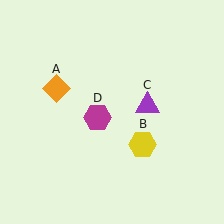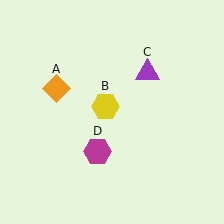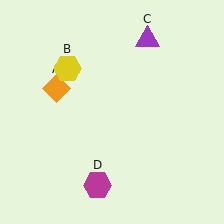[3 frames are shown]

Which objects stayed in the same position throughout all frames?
Orange diamond (object A) remained stationary.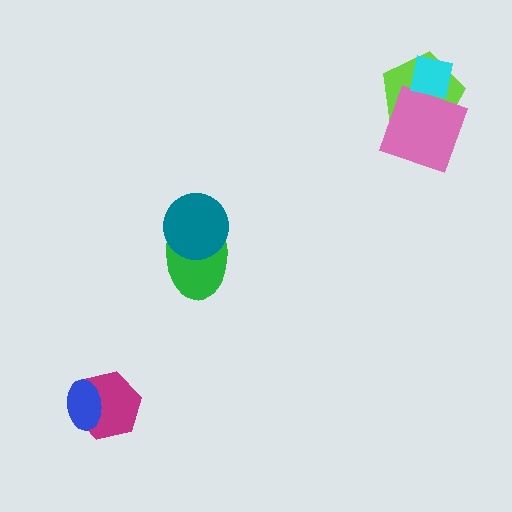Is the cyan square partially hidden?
No, no other shape covers it.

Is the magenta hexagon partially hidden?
Yes, it is partially covered by another shape.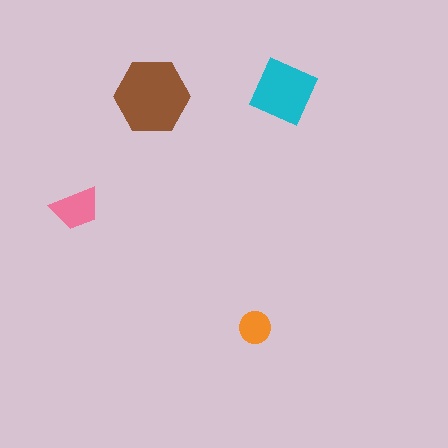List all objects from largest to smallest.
The brown hexagon, the cyan diamond, the pink trapezoid, the orange circle.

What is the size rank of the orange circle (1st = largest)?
4th.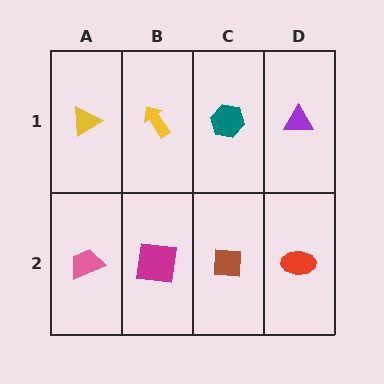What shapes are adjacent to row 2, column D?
A purple triangle (row 1, column D), a brown square (row 2, column C).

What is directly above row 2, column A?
A yellow triangle.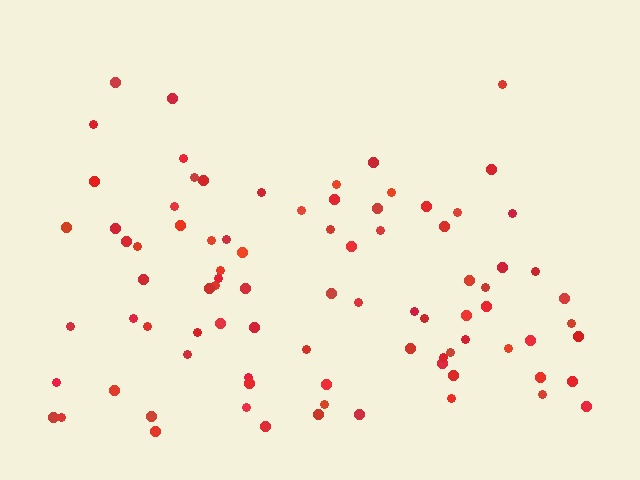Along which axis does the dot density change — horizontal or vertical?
Vertical.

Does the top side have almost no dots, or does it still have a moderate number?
Still a moderate number, just noticeably fewer than the bottom.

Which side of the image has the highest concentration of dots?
The bottom.